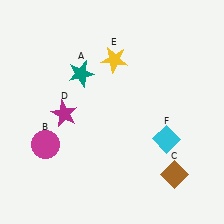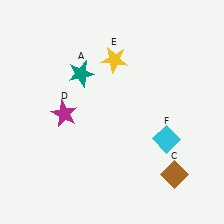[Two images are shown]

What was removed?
The magenta circle (B) was removed in Image 2.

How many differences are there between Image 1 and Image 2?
There is 1 difference between the two images.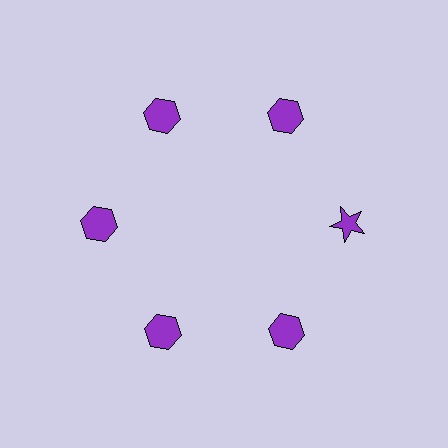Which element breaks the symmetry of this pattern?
The purple star at roughly the 3 o'clock position breaks the symmetry. All other shapes are purple hexagons.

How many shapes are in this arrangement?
There are 6 shapes arranged in a ring pattern.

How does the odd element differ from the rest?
It has a different shape: star instead of hexagon.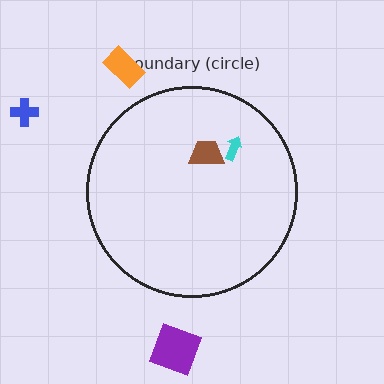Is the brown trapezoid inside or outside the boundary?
Inside.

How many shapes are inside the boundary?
2 inside, 3 outside.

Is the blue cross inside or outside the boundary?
Outside.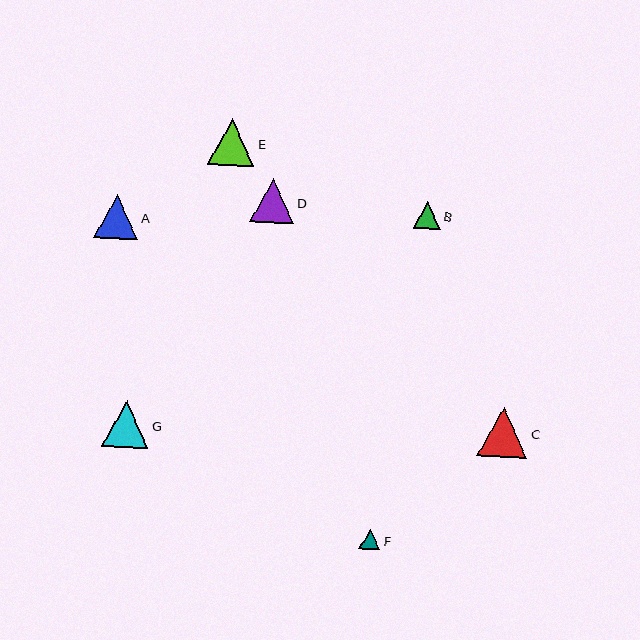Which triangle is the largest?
Triangle C is the largest with a size of approximately 50 pixels.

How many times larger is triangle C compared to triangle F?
Triangle C is approximately 2.4 times the size of triangle F.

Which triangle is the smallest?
Triangle F is the smallest with a size of approximately 21 pixels.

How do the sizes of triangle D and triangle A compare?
Triangle D and triangle A are approximately the same size.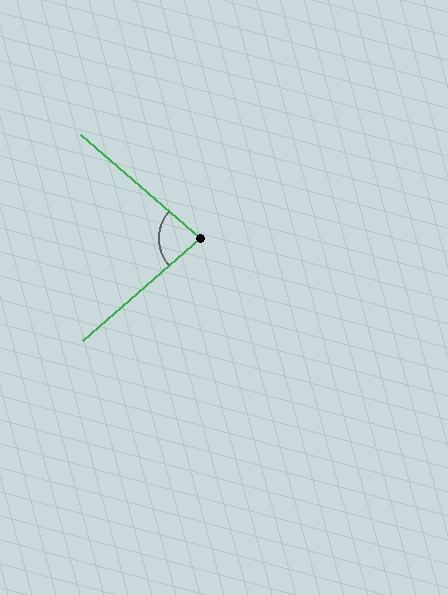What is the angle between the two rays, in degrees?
Approximately 82 degrees.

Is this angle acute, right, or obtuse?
It is acute.